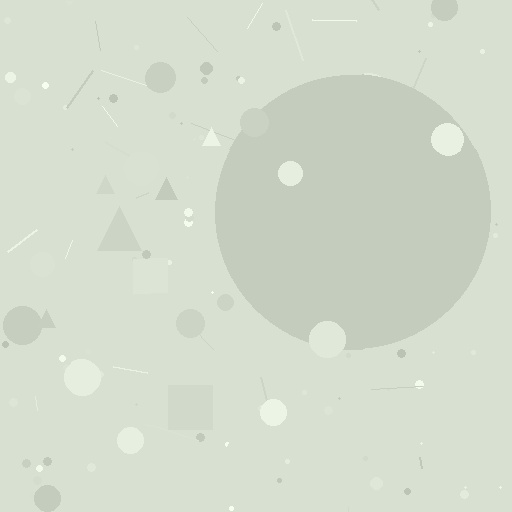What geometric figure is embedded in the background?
A circle is embedded in the background.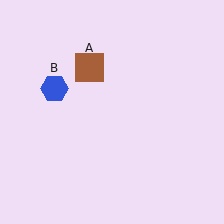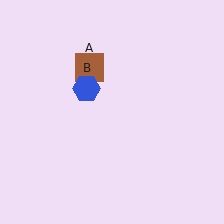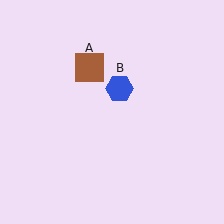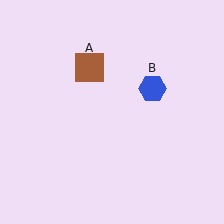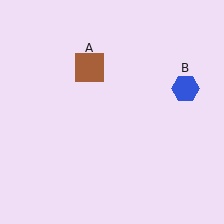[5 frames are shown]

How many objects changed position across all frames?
1 object changed position: blue hexagon (object B).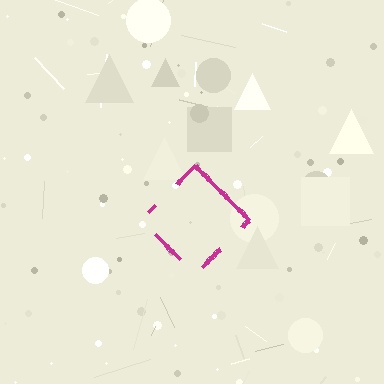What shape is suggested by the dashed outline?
The dashed outline suggests a diamond.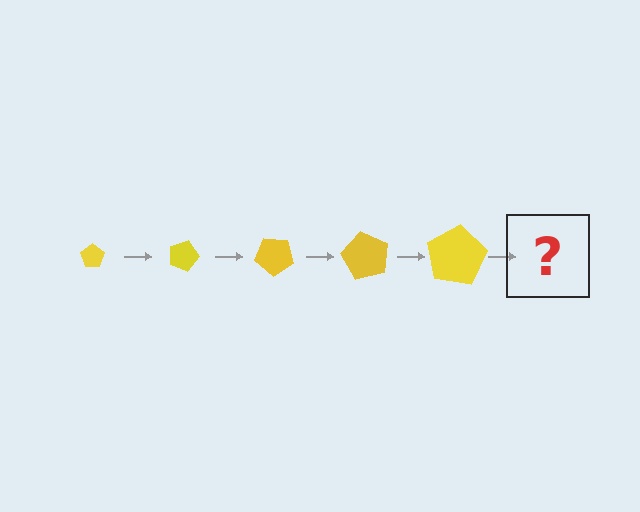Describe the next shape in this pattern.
It should be a pentagon, larger than the previous one and rotated 100 degrees from the start.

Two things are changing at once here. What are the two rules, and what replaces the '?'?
The two rules are that the pentagon grows larger each step and it rotates 20 degrees each step. The '?' should be a pentagon, larger than the previous one and rotated 100 degrees from the start.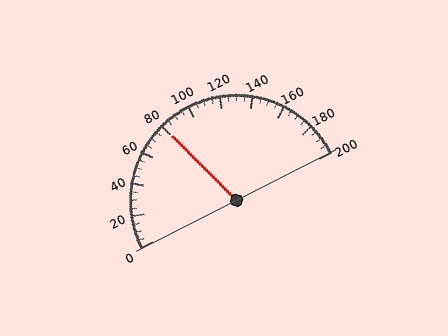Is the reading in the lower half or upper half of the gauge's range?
The reading is in the lower half of the range (0 to 200).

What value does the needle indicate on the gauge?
The needle indicates approximately 80.